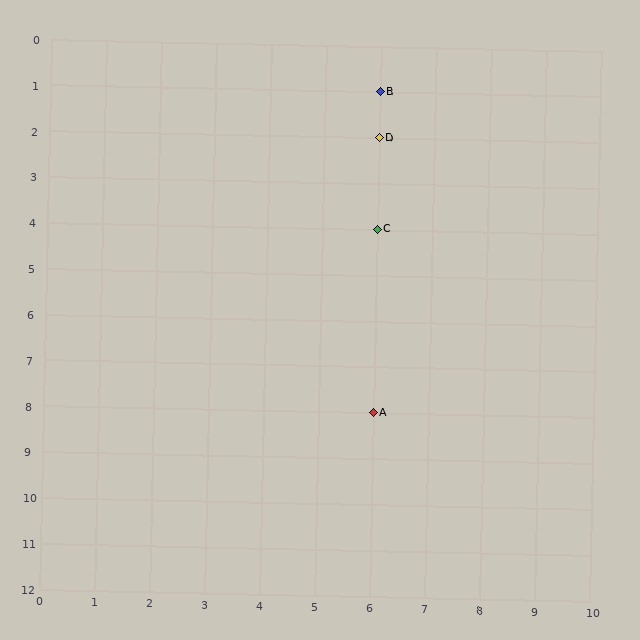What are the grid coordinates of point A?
Point A is at grid coordinates (6, 8).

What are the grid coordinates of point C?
Point C is at grid coordinates (6, 4).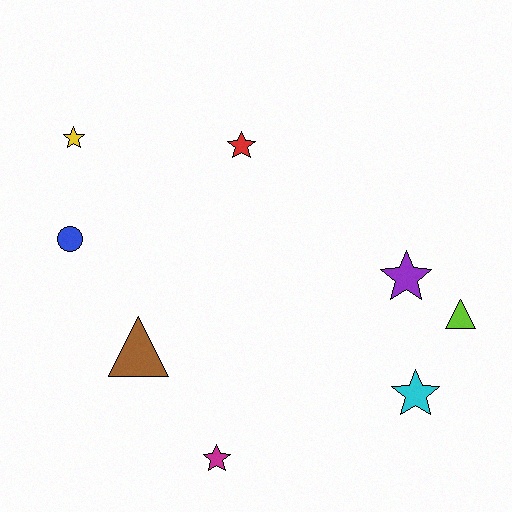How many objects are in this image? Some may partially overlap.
There are 8 objects.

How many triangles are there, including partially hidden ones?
There are 2 triangles.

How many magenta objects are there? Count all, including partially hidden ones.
There is 1 magenta object.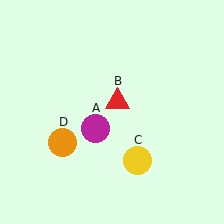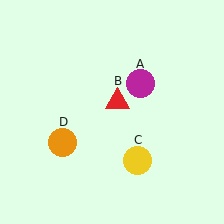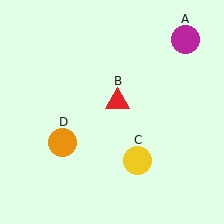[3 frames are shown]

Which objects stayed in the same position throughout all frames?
Red triangle (object B) and yellow circle (object C) and orange circle (object D) remained stationary.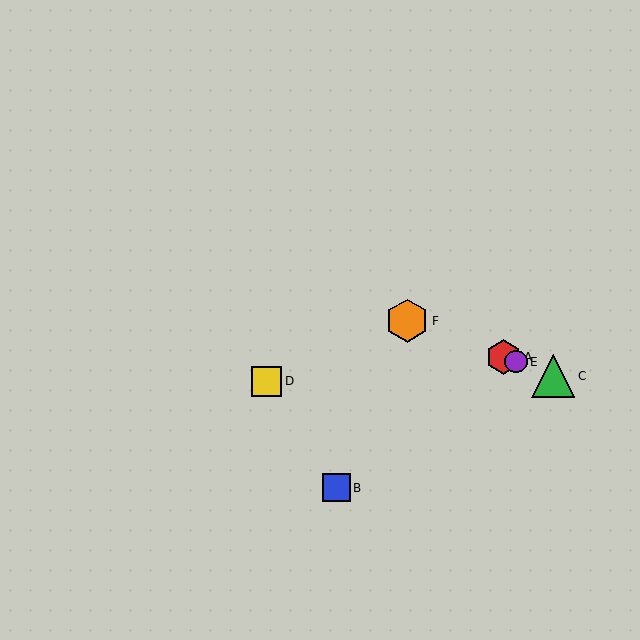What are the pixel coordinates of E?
Object E is at (516, 362).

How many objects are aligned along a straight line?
4 objects (A, C, E, F) are aligned along a straight line.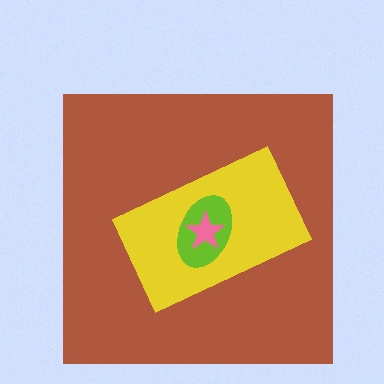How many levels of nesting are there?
4.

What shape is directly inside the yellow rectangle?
The lime ellipse.